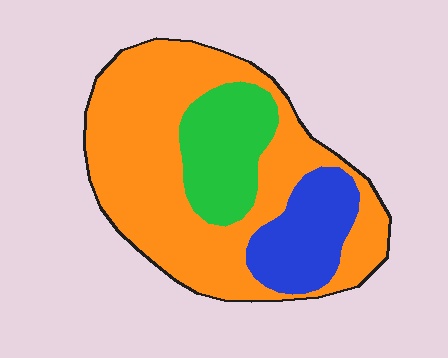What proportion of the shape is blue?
Blue covers 17% of the shape.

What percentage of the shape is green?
Green covers roughly 20% of the shape.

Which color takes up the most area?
Orange, at roughly 65%.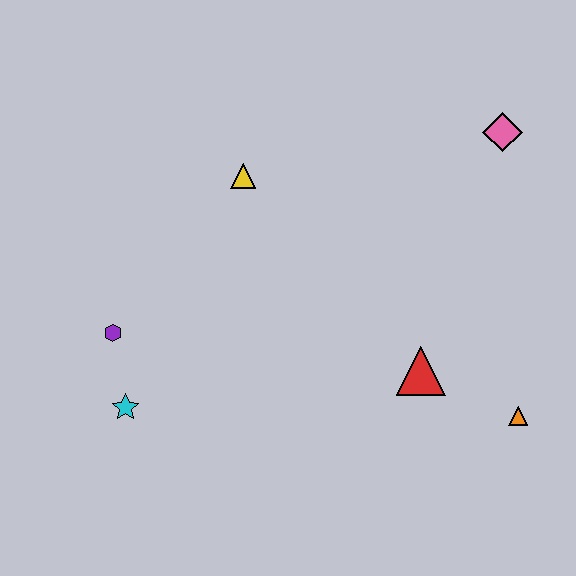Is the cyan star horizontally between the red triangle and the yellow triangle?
No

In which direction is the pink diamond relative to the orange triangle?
The pink diamond is above the orange triangle.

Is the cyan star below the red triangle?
Yes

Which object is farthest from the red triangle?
The purple hexagon is farthest from the red triangle.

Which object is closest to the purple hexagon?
The cyan star is closest to the purple hexagon.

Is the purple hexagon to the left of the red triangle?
Yes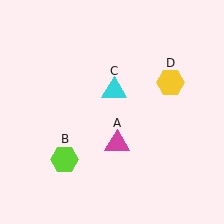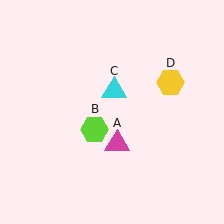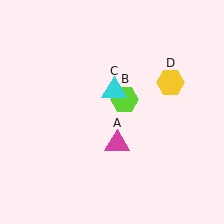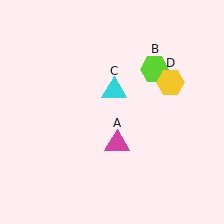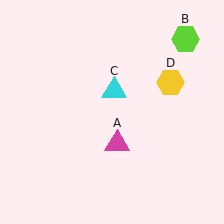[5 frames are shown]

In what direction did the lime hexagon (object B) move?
The lime hexagon (object B) moved up and to the right.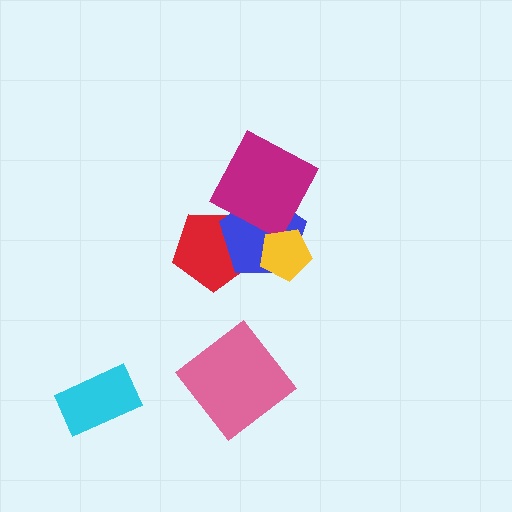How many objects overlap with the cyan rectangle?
0 objects overlap with the cyan rectangle.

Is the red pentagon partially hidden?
Yes, it is partially covered by another shape.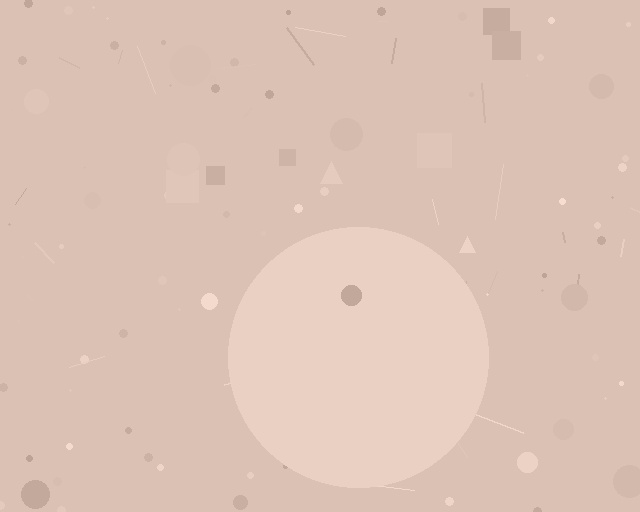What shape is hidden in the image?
A circle is hidden in the image.